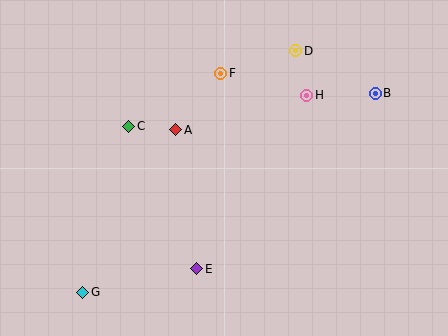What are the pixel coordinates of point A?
Point A is at (176, 130).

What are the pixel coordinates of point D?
Point D is at (296, 51).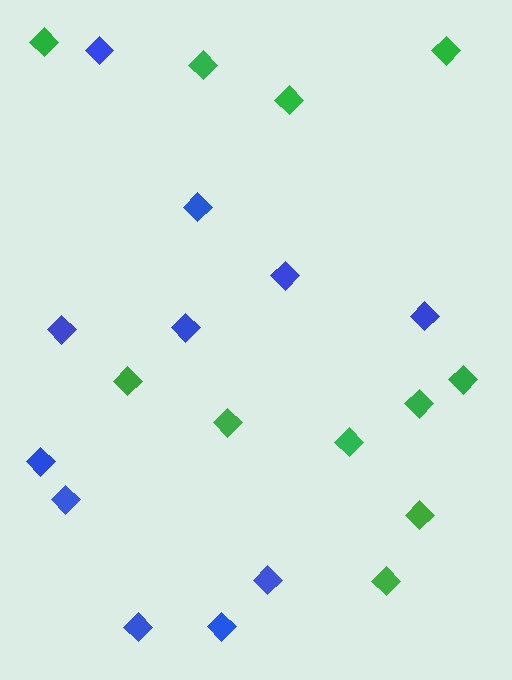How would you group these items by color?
There are 2 groups: one group of blue diamonds (11) and one group of green diamonds (11).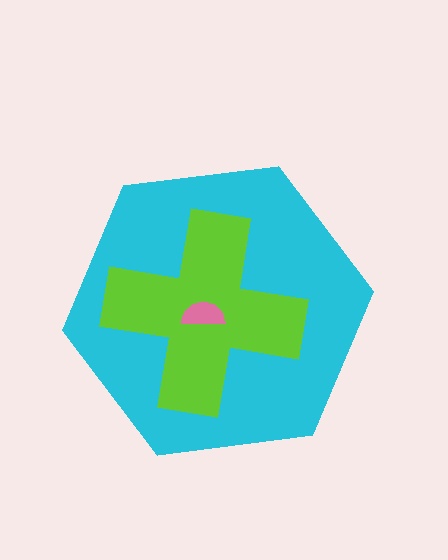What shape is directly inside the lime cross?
The pink semicircle.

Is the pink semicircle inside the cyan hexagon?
Yes.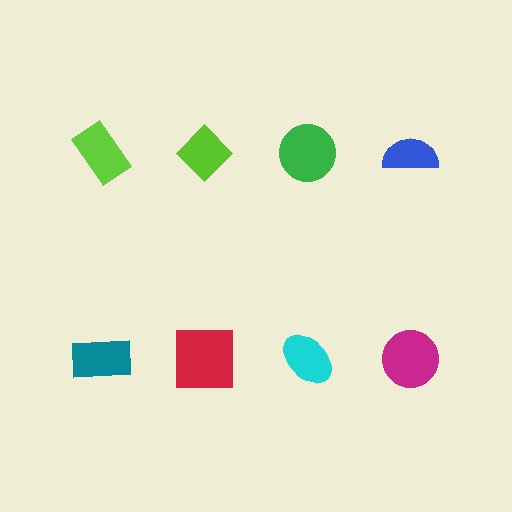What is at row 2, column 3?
A cyan ellipse.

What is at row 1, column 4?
A blue semicircle.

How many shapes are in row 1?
4 shapes.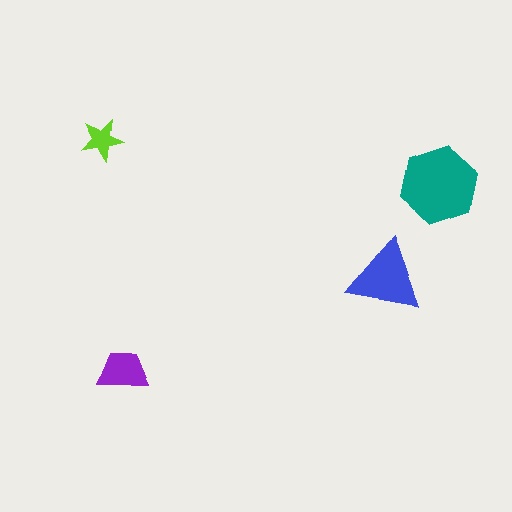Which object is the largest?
The teal hexagon.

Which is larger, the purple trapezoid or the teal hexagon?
The teal hexagon.